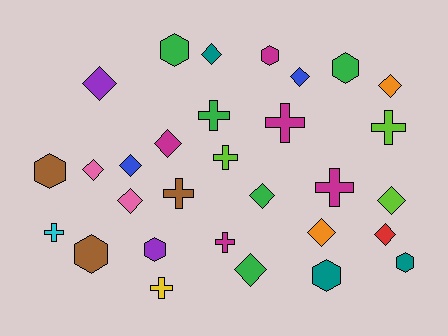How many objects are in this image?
There are 30 objects.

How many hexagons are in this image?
There are 8 hexagons.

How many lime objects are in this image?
There are 3 lime objects.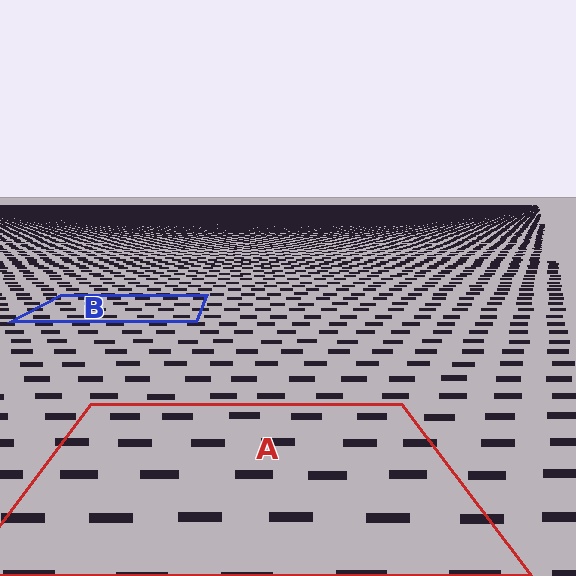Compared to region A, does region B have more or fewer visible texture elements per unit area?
Region B has more texture elements per unit area — they are packed more densely because it is farther away.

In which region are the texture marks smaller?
The texture marks are smaller in region B, because it is farther away.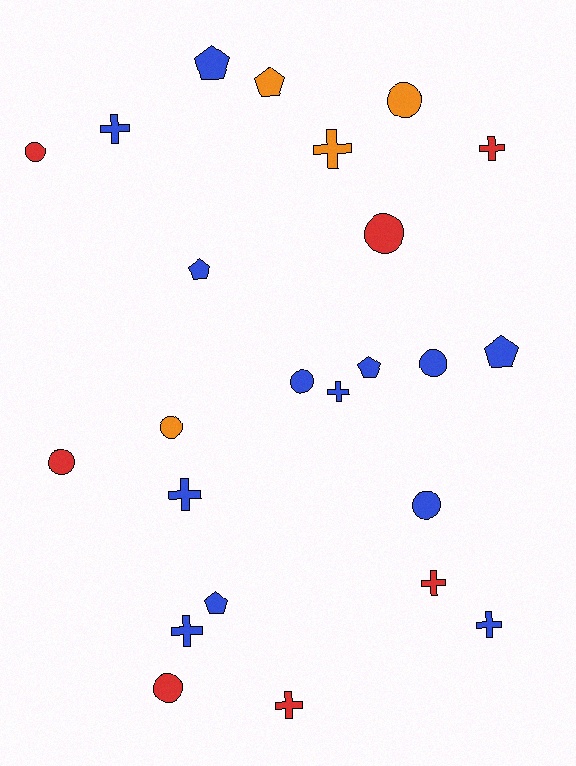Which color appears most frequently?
Blue, with 13 objects.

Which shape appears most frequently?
Cross, with 9 objects.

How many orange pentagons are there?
There is 1 orange pentagon.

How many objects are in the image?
There are 24 objects.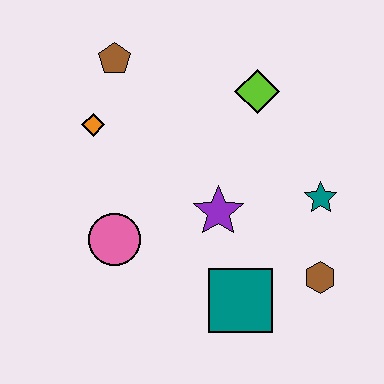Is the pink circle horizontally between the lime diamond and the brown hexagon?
No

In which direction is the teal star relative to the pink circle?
The teal star is to the right of the pink circle.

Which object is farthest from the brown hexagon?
The brown pentagon is farthest from the brown hexagon.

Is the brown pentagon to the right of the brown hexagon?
No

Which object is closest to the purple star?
The teal square is closest to the purple star.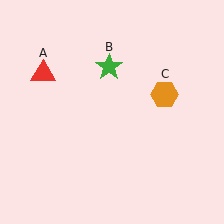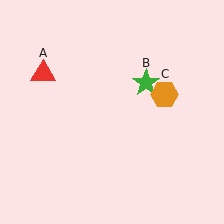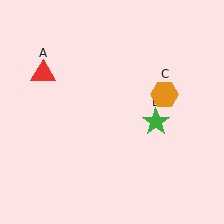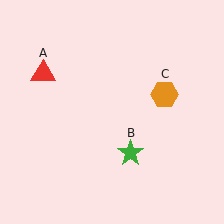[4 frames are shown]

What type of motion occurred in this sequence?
The green star (object B) rotated clockwise around the center of the scene.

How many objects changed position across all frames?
1 object changed position: green star (object B).